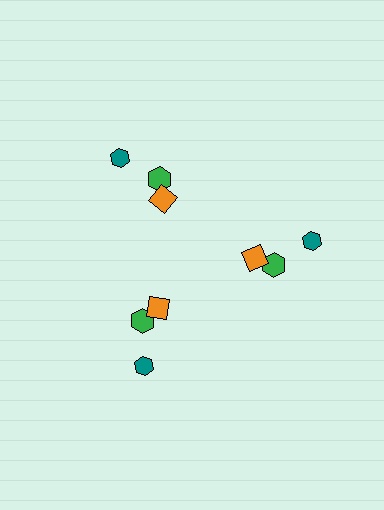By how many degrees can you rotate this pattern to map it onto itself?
The pattern maps onto itself every 120 degrees of rotation.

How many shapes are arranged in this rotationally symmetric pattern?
There are 9 shapes, arranged in 3 groups of 3.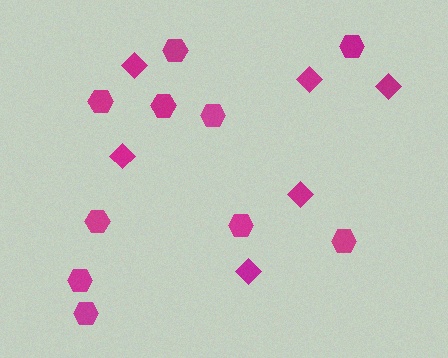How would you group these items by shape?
There are 2 groups: one group of hexagons (10) and one group of diamonds (6).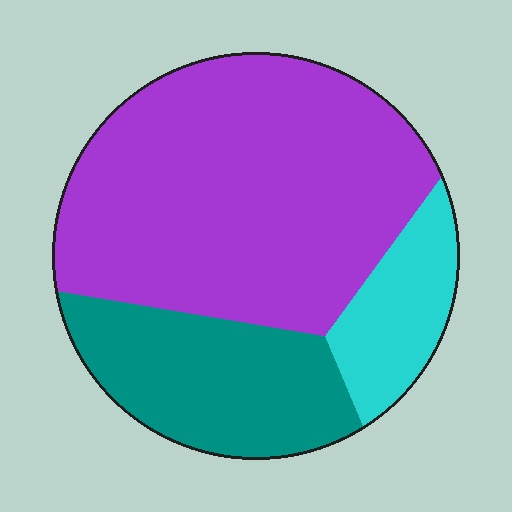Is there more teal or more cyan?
Teal.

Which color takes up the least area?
Cyan, at roughly 15%.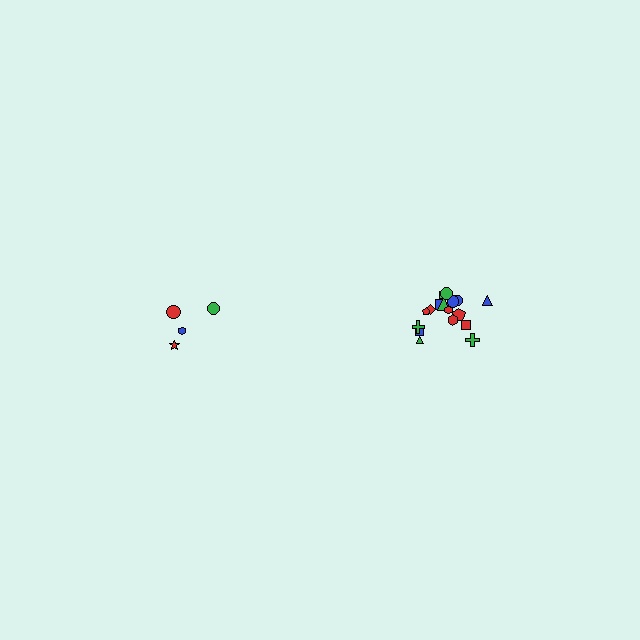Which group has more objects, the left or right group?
The right group.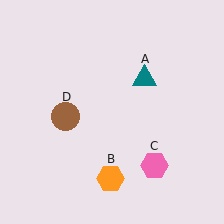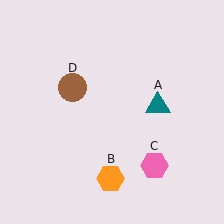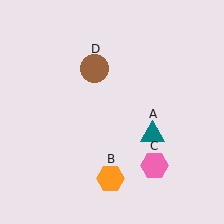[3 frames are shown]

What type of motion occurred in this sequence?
The teal triangle (object A), brown circle (object D) rotated clockwise around the center of the scene.